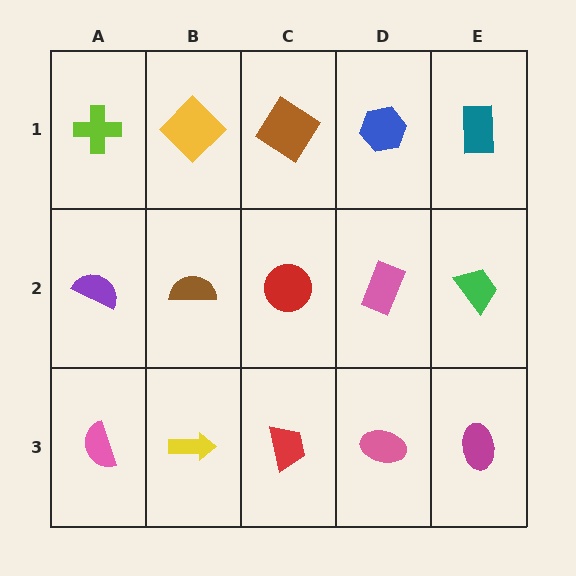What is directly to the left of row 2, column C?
A brown semicircle.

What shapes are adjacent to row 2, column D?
A blue hexagon (row 1, column D), a pink ellipse (row 3, column D), a red circle (row 2, column C), a green trapezoid (row 2, column E).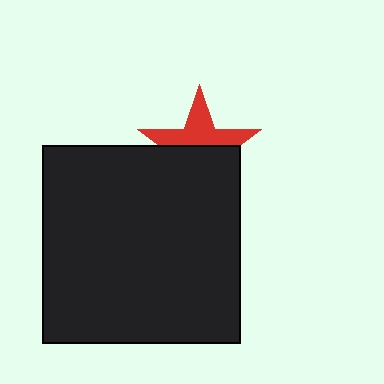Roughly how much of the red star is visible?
About half of it is visible (roughly 47%).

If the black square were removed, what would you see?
You would see the complete red star.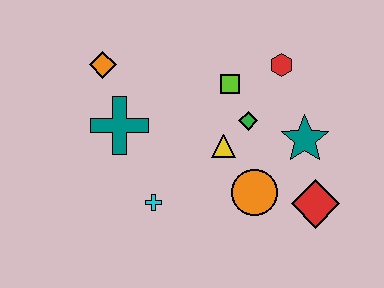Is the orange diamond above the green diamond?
Yes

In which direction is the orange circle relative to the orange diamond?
The orange circle is to the right of the orange diamond.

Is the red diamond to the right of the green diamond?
Yes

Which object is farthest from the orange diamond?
The red diamond is farthest from the orange diamond.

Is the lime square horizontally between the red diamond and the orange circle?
No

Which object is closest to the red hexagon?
The lime square is closest to the red hexagon.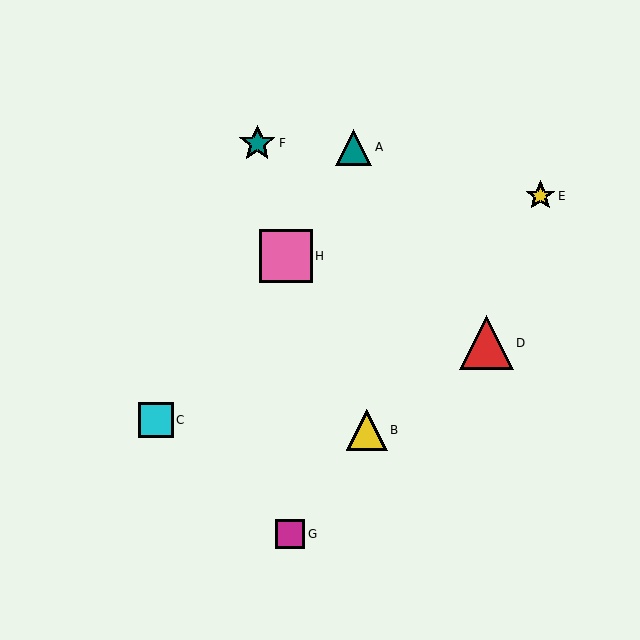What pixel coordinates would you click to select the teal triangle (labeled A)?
Click at (354, 147) to select the teal triangle A.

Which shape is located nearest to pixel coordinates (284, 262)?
The pink square (labeled H) at (286, 256) is nearest to that location.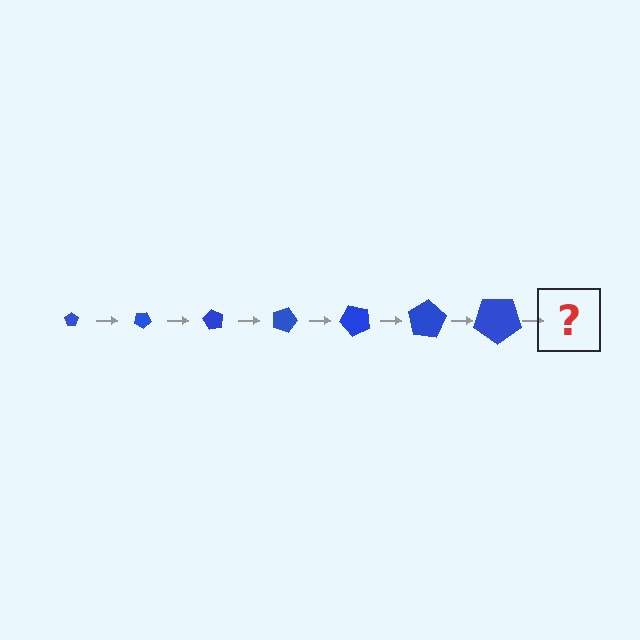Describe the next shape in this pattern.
It should be a pentagon, larger than the previous one and rotated 210 degrees from the start.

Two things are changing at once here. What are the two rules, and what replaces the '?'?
The two rules are that the pentagon grows larger each step and it rotates 30 degrees each step. The '?' should be a pentagon, larger than the previous one and rotated 210 degrees from the start.